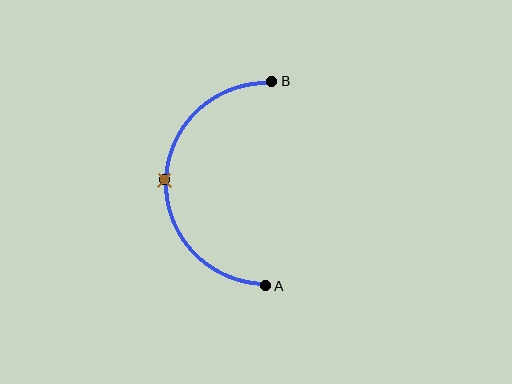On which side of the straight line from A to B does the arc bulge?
The arc bulges to the left of the straight line connecting A and B.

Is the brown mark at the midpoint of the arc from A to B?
Yes. The brown mark lies on the arc at equal arc-length from both A and B — it is the arc midpoint.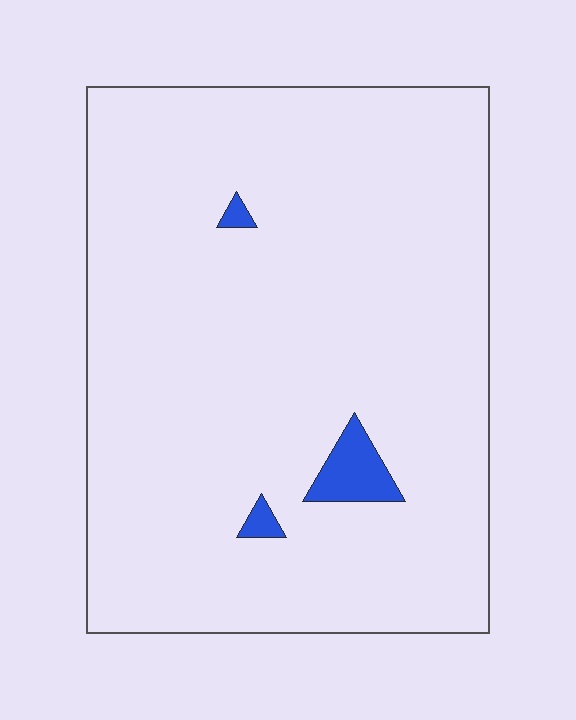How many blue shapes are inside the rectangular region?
3.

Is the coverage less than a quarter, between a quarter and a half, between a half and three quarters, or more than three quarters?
Less than a quarter.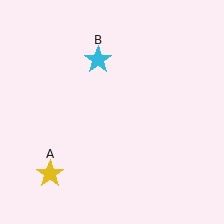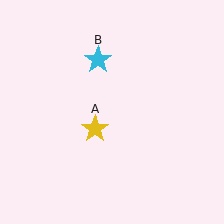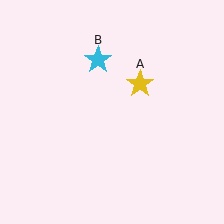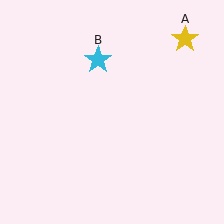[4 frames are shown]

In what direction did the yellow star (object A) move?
The yellow star (object A) moved up and to the right.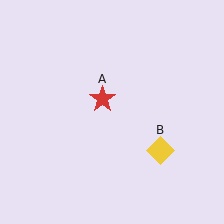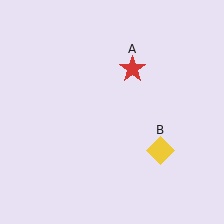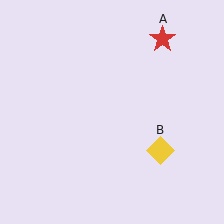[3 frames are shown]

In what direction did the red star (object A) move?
The red star (object A) moved up and to the right.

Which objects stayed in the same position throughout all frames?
Yellow diamond (object B) remained stationary.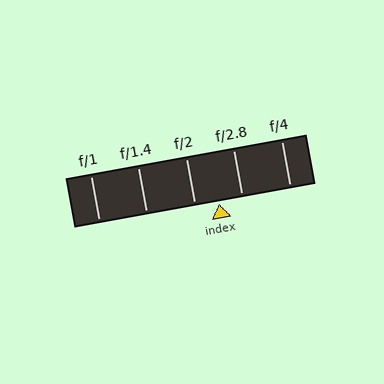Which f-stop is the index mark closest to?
The index mark is closest to f/2.8.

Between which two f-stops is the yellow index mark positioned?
The index mark is between f/2 and f/2.8.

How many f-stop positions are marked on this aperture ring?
There are 5 f-stop positions marked.